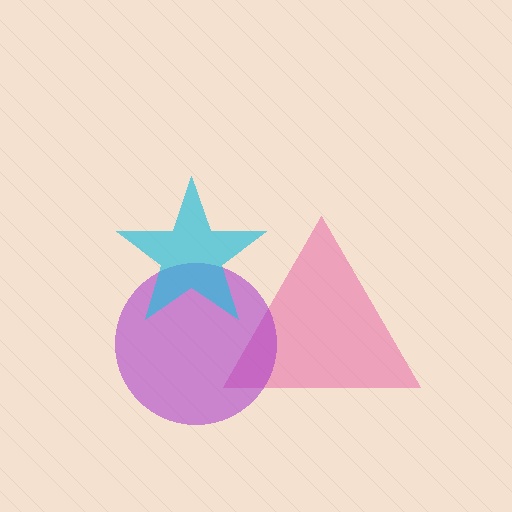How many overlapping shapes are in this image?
There are 3 overlapping shapes in the image.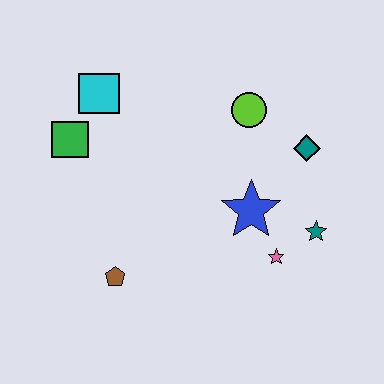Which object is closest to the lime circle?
The teal diamond is closest to the lime circle.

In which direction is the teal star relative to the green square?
The teal star is to the right of the green square.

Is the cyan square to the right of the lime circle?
No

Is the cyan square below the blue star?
No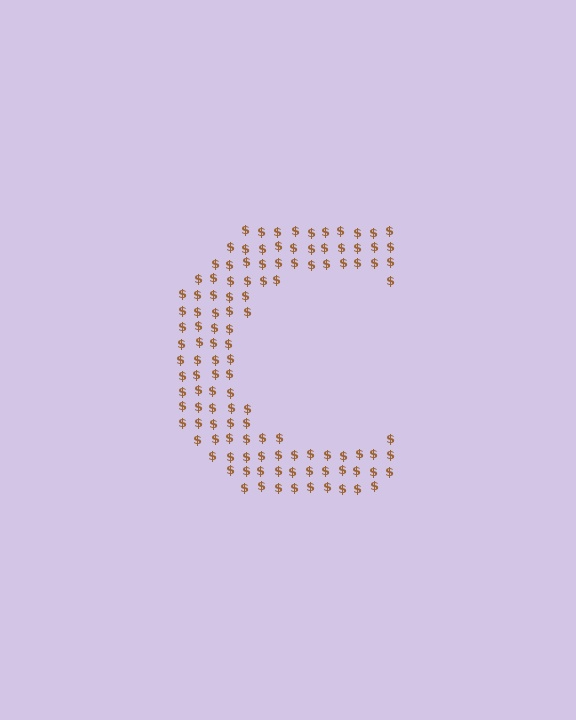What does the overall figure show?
The overall figure shows the letter C.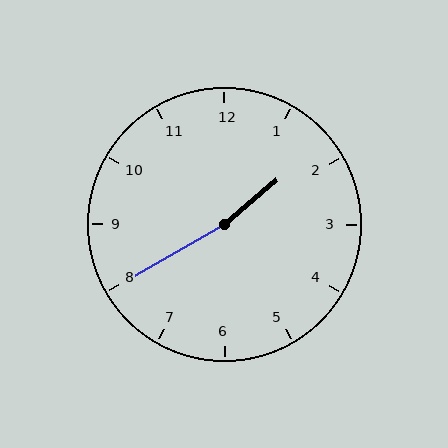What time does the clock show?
1:40.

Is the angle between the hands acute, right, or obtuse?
It is obtuse.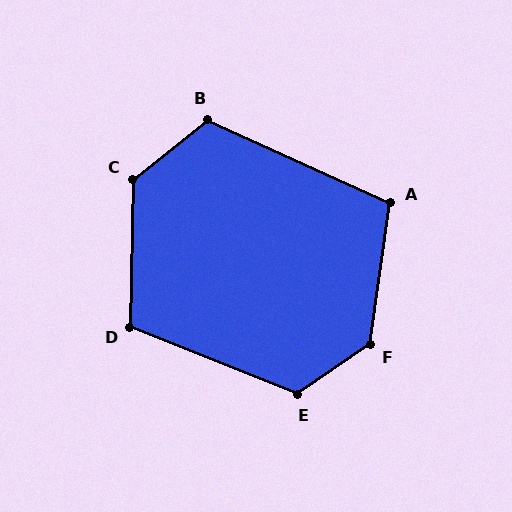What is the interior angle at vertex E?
Approximately 124 degrees (obtuse).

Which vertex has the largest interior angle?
F, at approximately 133 degrees.